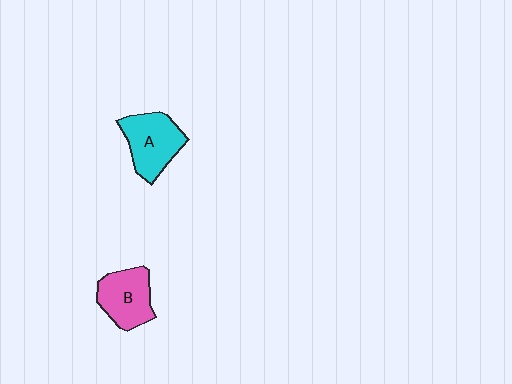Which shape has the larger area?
Shape A (cyan).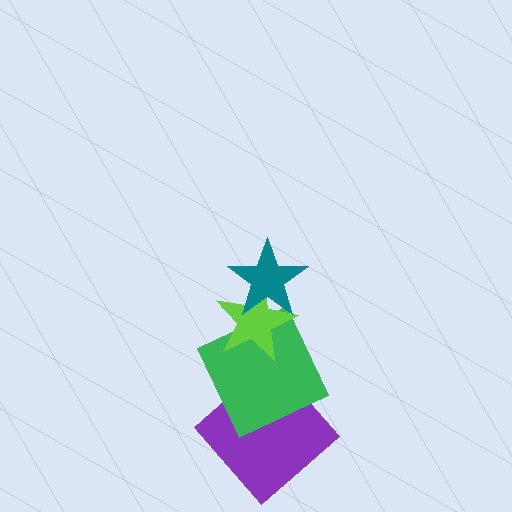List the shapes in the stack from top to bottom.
From top to bottom: the teal star, the lime star, the green square, the purple diamond.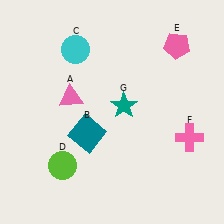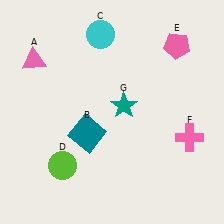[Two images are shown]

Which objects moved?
The objects that moved are: the pink triangle (A), the cyan circle (C).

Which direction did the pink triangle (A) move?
The pink triangle (A) moved up.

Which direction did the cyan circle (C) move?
The cyan circle (C) moved right.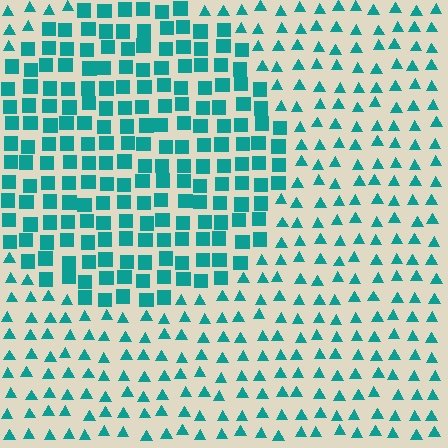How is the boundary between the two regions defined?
The boundary is defined by a change in element shape: squares inside vs. triangles outside. All elements share the same color and spacing.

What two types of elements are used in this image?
The image uses squares inside the circle region and triangles outside it.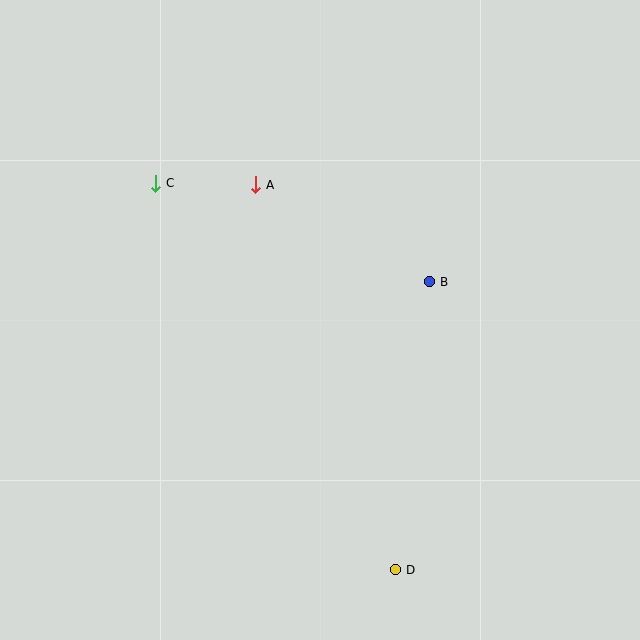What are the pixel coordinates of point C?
Point C is at (156, 183).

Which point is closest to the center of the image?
Point B at (430, 282) is closest to the center.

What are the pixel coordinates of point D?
Point D is at (396, 570).